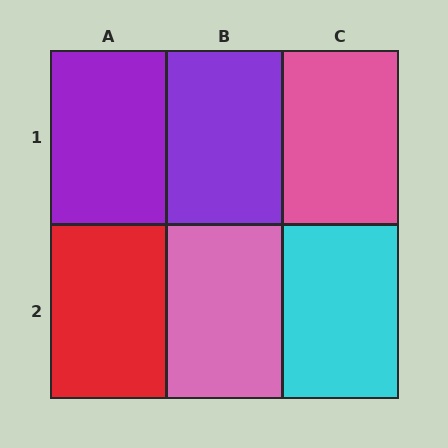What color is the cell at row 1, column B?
Purple.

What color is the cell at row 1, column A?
Purple.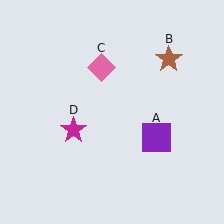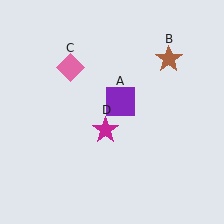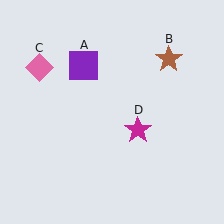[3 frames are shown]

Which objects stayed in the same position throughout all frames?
Brown star (object B) remained stationary.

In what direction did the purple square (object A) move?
The purple square (object A) moved up and to the left.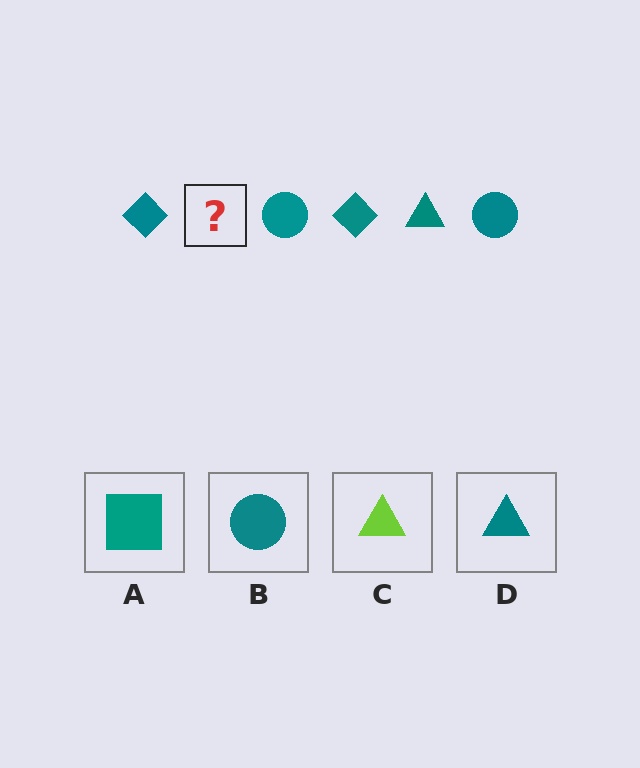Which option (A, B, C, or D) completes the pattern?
D.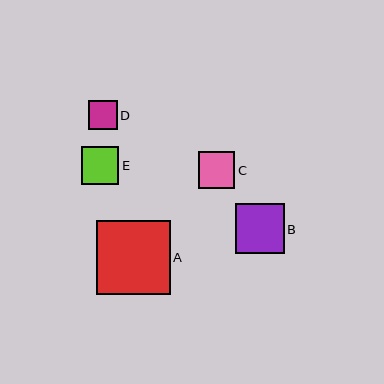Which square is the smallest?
Square D is the smallest with a size of approximately 29 pixels.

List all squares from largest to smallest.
From largest to smallest: A, B, E, C, D.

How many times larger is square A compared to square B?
Square A is approximately 1.5 times the size of square B.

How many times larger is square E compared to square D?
Square E is approximately 1.3 times the size of square D.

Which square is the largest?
Square A is the largest with a size of approximately 74 pixels.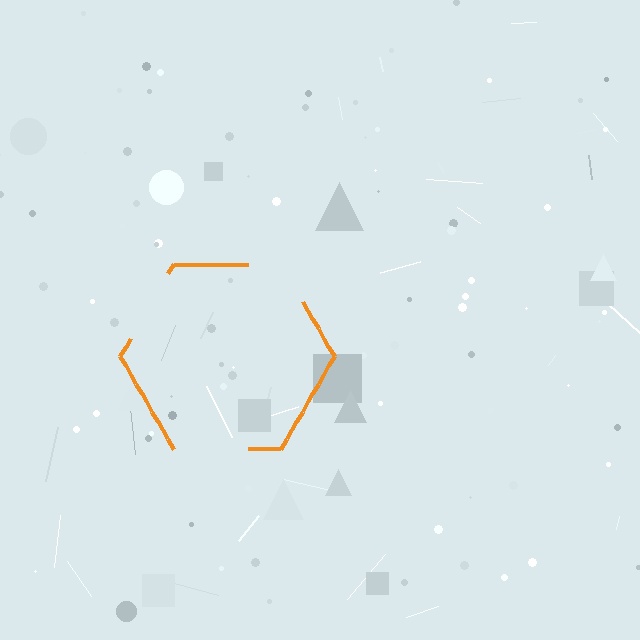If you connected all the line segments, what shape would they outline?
They would outline a hexagon.